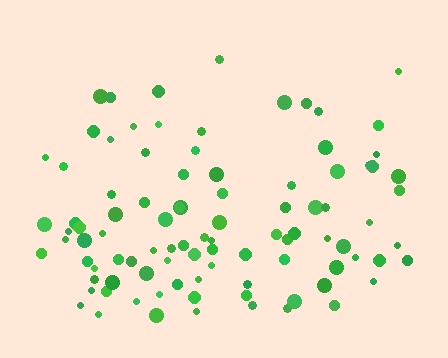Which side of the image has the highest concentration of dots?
The bottom.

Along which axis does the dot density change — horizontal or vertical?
Vertical.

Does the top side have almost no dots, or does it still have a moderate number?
Still a moderate number, just noticeably fewer than the bottom.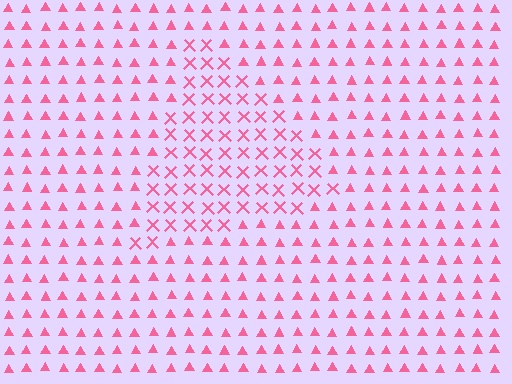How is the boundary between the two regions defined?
The boundary is defined by a change in element shape: X marks inside vs. triangles outside. All elements share the same color and spacing.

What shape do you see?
I see a triangle.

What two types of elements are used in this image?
The image uses X marks inside the triangle region and triangles outside it.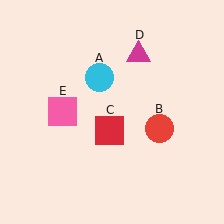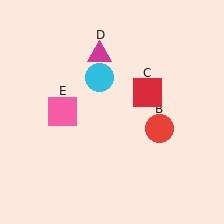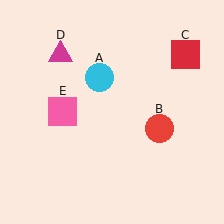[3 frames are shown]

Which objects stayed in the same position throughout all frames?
Cyan circle (object A) and red circle (object B) and pink square (object E) remained stationary.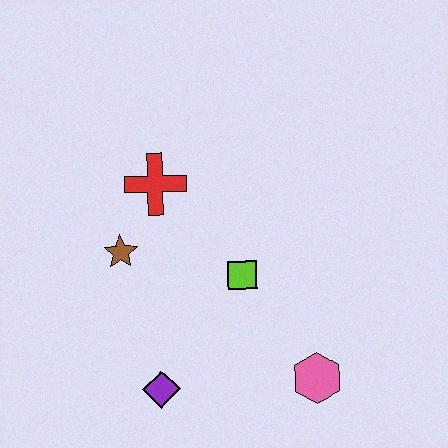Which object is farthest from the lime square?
The purple diamond is farthest from the lime square.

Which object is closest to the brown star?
The red cross is closest to the brown star.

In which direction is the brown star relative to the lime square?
The brown star is to the left of the lime square.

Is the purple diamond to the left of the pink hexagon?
Yes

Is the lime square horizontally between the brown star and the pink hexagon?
Yes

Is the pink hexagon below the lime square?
Yes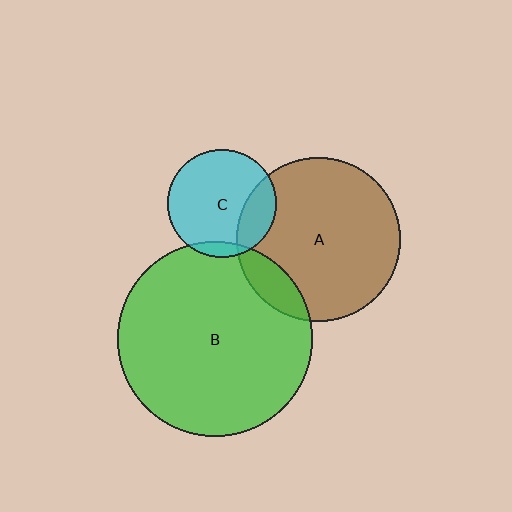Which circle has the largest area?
Circle B (green).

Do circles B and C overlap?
Yes.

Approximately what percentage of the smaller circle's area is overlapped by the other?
Approximately 10%.